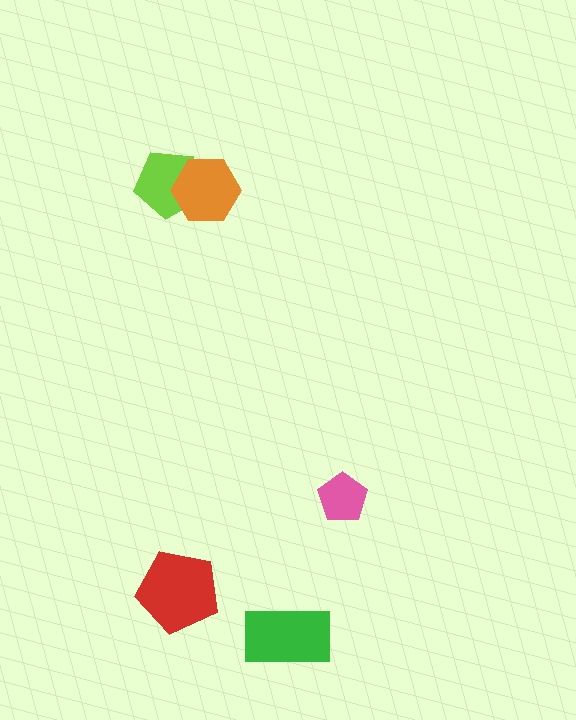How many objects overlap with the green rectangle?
0 objects overlap with the green rectangle.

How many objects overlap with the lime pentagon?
1 object overlaps with the lime pentagon.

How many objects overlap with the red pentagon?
0 objects overlap with the red pentagon.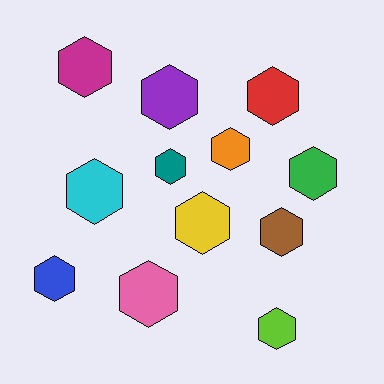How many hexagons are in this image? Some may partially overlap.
There are 12 hexagons.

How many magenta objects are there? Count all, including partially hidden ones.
There is 1 magenta object.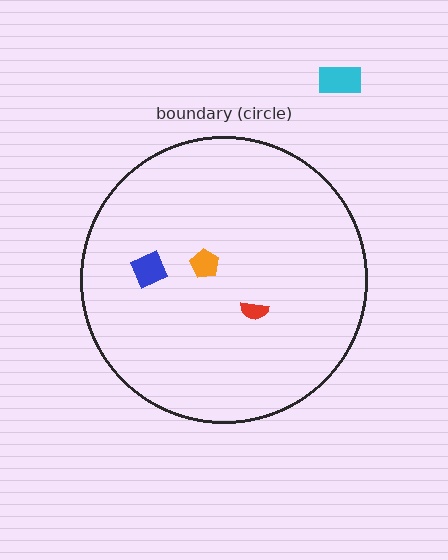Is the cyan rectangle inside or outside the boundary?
Outside.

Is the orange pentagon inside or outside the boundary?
Inside.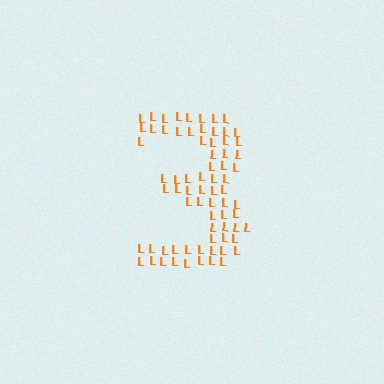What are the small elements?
The small elements are letter L's.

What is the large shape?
The large shape is the digit 3.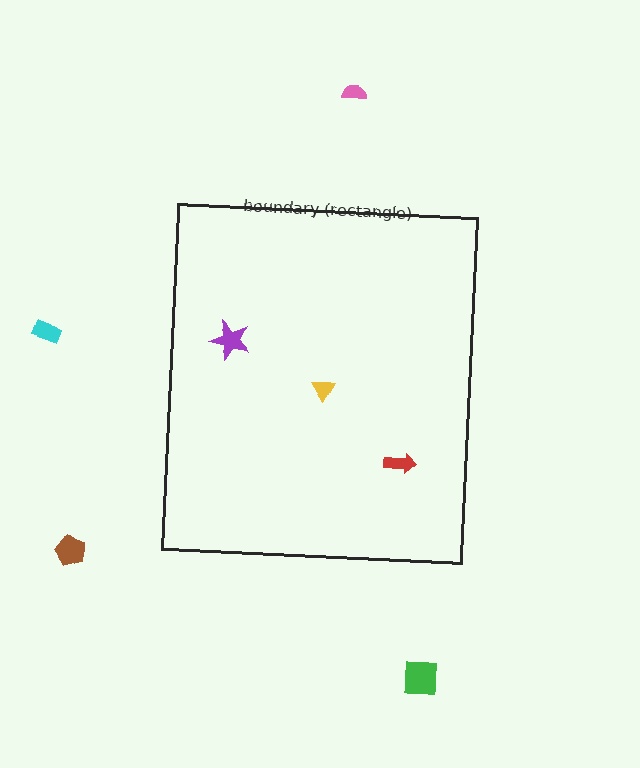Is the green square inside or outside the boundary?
Outside.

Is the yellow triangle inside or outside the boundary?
Inside.